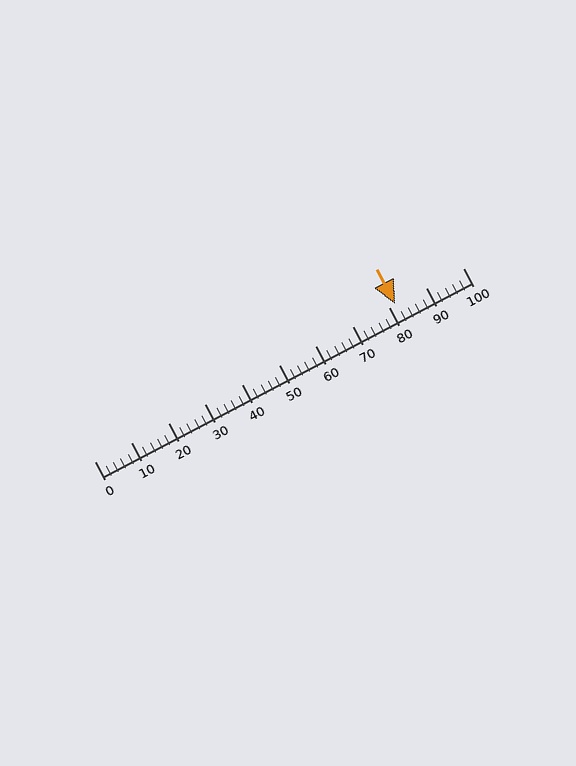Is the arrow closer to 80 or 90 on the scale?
The arrow is closer to 80.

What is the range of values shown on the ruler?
The ruler shows values from 0 to 100.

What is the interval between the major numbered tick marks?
The major tick marks are spaced 10 units apart.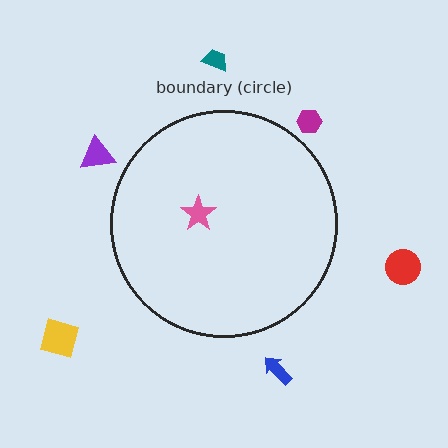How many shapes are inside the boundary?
1 inside, 6 outside.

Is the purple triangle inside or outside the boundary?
Outside.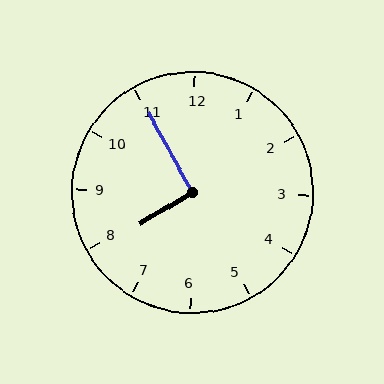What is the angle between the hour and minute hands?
Approximately 92 degrees.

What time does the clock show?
7:55.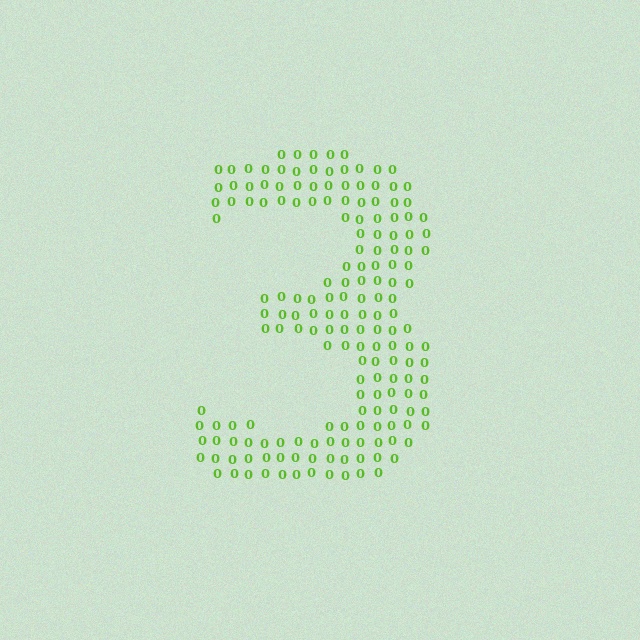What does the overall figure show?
The overall figure shows the digit 3.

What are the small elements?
The small elements are digit 0's.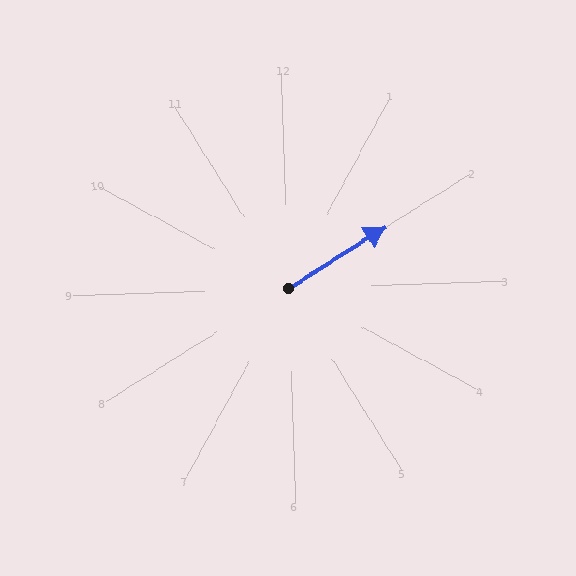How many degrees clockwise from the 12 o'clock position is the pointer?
Approximately 60 degrees.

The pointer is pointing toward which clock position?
Roughly 2 o'clock.